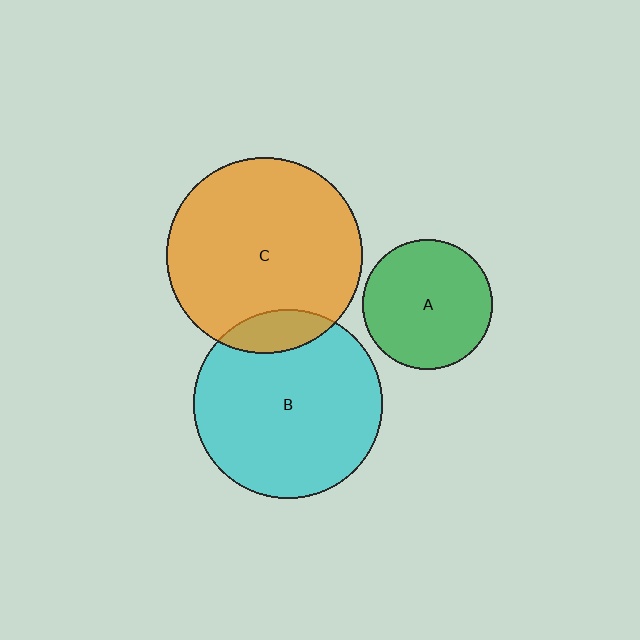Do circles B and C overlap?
Yes.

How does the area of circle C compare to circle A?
Approximately 2.3 times.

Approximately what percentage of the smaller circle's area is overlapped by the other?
Approximately 10%.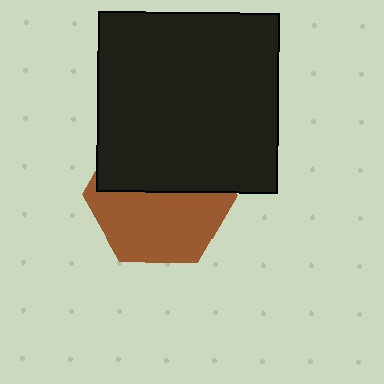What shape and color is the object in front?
The object in front is a black square.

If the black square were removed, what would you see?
You would see the complete brown hexagon.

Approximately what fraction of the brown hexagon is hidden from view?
Roughly 47% of the brown hexagon is hidden behind the black square.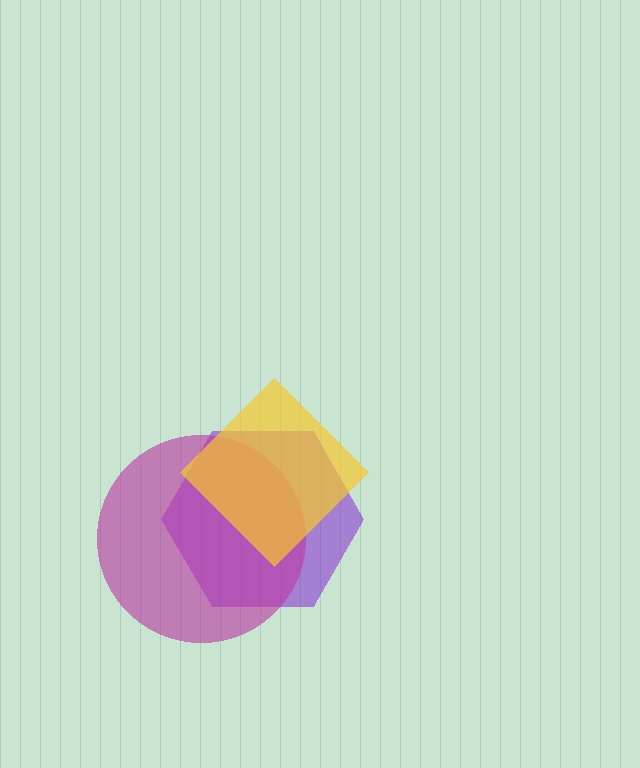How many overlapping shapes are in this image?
There are 3 overlapping shapes in the image.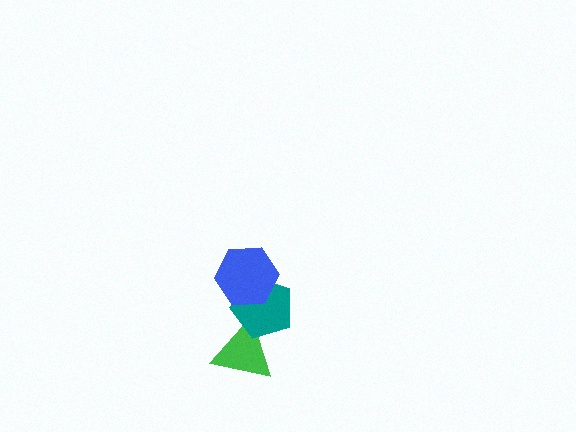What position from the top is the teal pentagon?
The teal pentagon is 2nd from the top.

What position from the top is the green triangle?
The green triangle is 3rd from the top.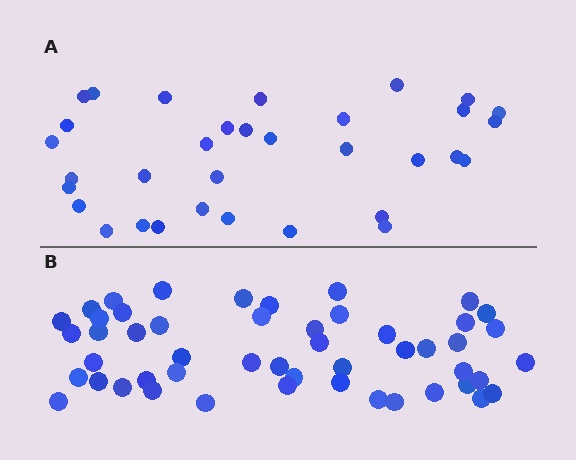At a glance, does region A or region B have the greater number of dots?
Region B (the bottom region) has more dots.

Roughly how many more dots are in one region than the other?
Region B has approximately 15 more dots than region A.